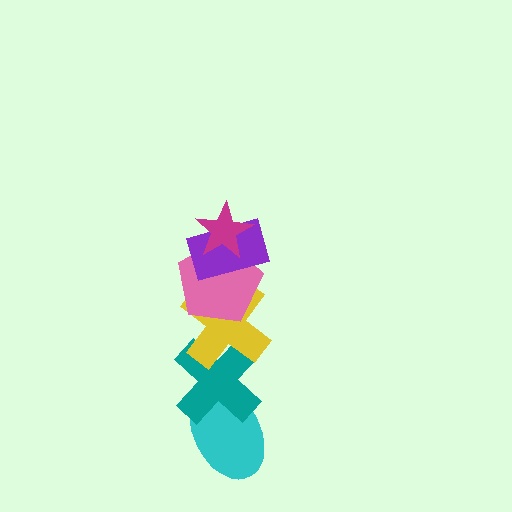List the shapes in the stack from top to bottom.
From top to bottom: the magenta star, the purple rectangle, the pink pentagon, the yellow cross, the teal cross, the cyan ellipse.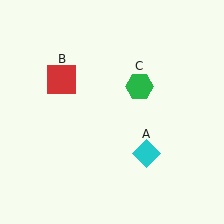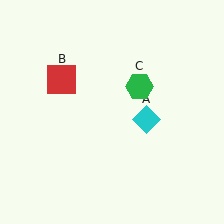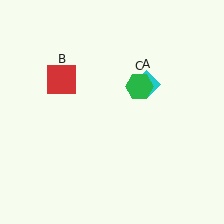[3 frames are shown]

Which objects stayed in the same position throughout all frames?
Red square (object B) and green hexagon (object C) remained stationary.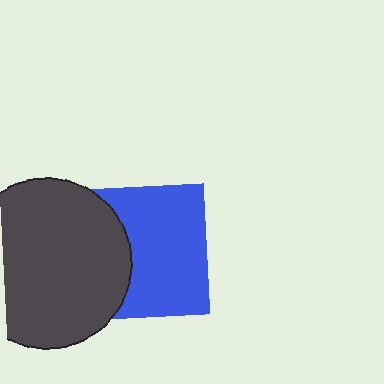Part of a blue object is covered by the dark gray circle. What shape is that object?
It is a square.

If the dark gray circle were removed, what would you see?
You would see the complete blue square.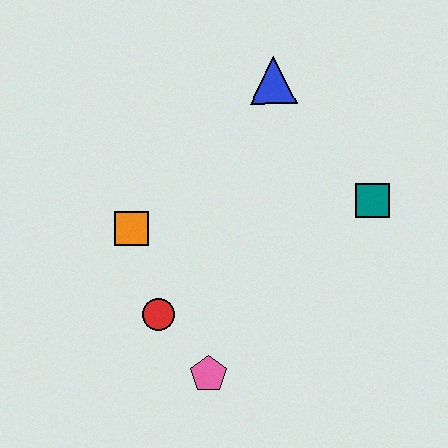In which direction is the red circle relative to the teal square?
The red circle is to the left of the teal square.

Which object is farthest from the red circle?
The blue triangle is farthest from the red circle.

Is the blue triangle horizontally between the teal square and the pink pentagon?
Yes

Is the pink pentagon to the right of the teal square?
No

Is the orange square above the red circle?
Yes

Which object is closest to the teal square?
The blue triangle is closest to the teal square.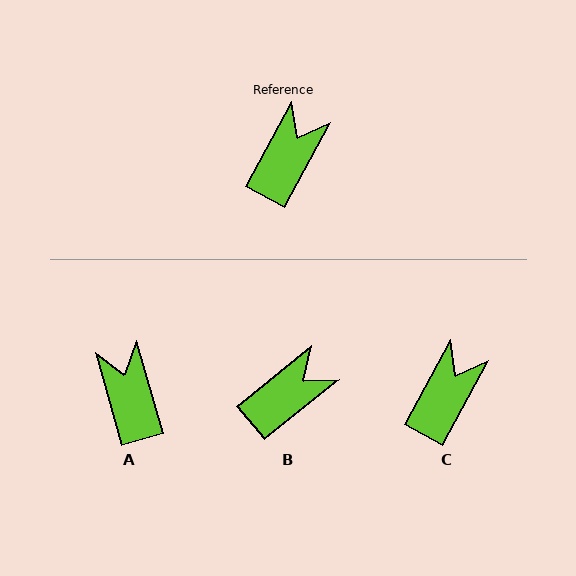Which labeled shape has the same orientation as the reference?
C.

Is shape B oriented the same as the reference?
No, it is off by about 23 degrees.